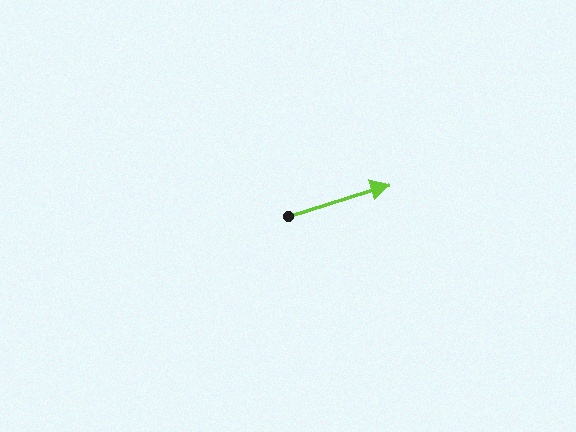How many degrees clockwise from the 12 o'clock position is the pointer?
Approximately 73 degrees.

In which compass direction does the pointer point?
East.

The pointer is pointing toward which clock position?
Roughly 2 o'clock.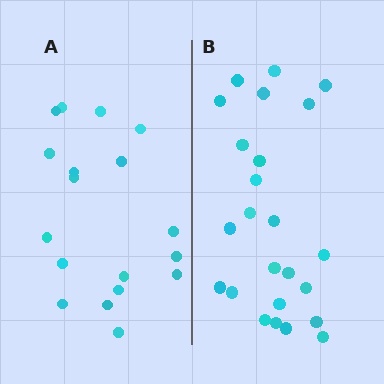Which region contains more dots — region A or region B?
Region B (the right region) has more dots.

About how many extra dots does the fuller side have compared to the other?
Region B has about 6 more dots than region A.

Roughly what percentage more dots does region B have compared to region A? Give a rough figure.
About 35% more.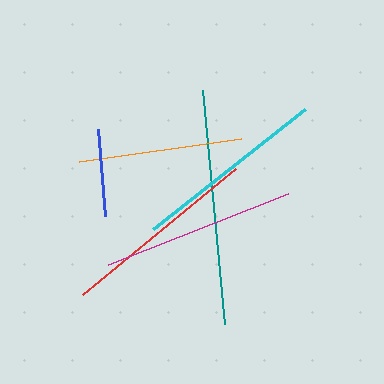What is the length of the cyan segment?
The cyan segment is approximately 194 pixels long.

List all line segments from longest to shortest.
From longest to shortest: teal, red, cyan, magenta, orange, blue.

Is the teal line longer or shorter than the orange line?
The teal line is longer than the orange line.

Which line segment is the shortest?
The blue line is the shortest at approximately 87 pixels.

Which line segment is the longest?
The teal line is the longest at approximately 235 pixels.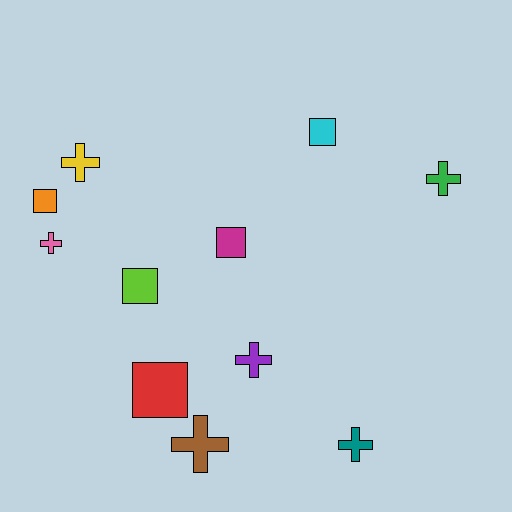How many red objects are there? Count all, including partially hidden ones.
There is 1 red object.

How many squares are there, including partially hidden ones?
There are 5 squares.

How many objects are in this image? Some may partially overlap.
There are 11 objects.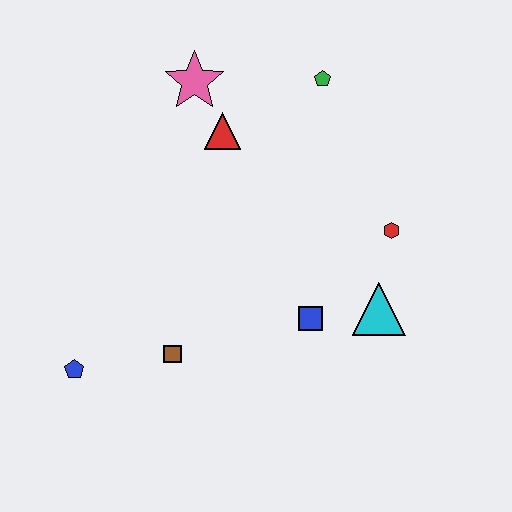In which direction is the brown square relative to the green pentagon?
The brown square is below the green pentagon.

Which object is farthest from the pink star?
The blue pentagon is farthest from the pink star.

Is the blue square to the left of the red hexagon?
Yes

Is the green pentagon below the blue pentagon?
No